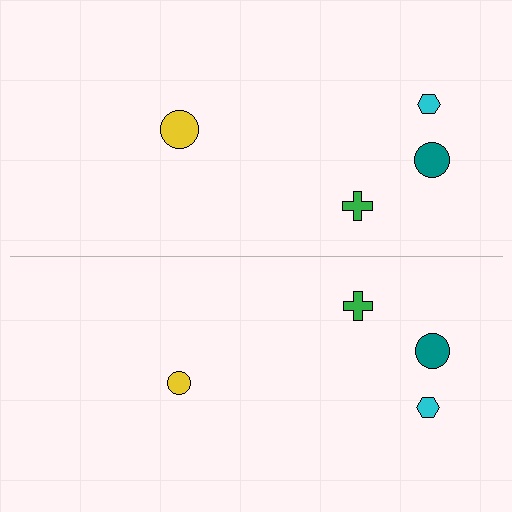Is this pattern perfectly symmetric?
No, the pattern is not perfectly symmetric. The yellow circle on the bottom side has a different size than its mirror counterpart.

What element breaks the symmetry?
The yellow circle on the bottom side has a different size than its mirror counterpart.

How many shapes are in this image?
There are 8 shapes in this image.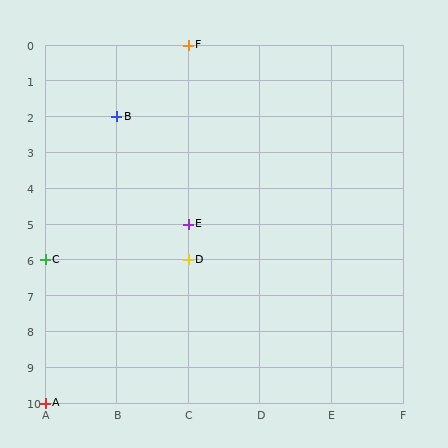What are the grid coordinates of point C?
Point C is at grid coordinates (A, 6).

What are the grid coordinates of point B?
Point B is at grid coordinates (B, 2).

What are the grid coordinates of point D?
Point D is at grid coordinates (C, 6).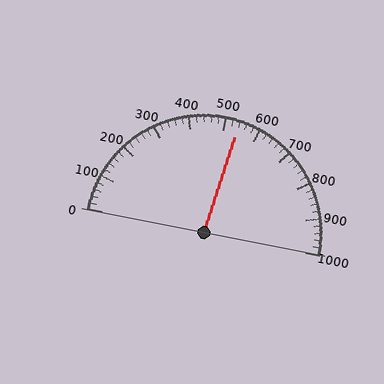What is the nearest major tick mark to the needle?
The nearest major tick mark is 500.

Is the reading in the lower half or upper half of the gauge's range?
The reading is in the upper half of the range (0 to 1000).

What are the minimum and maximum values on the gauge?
The gauge ranges from 0 to 1000.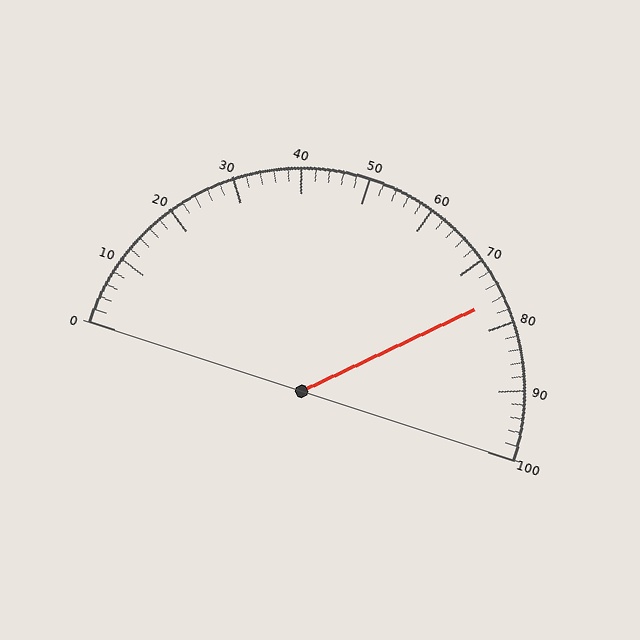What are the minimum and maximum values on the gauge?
The gauge ranges from 0 to 100.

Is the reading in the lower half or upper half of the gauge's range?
The reading is in the upper half of the range (0 to 100).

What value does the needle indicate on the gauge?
The needle indicates approximately 76.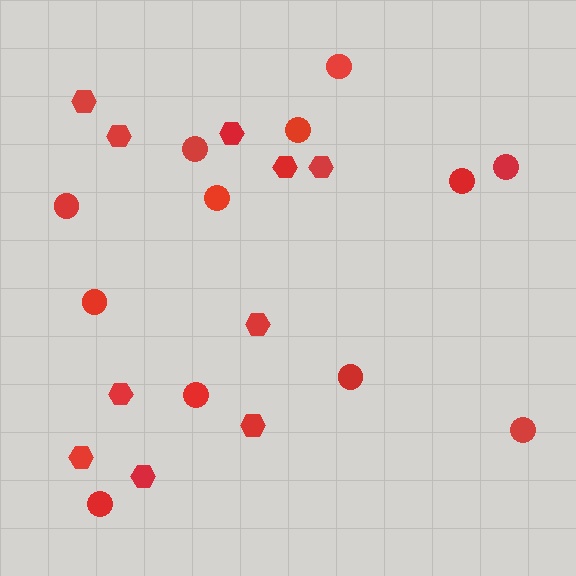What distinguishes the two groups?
There are 2 groups: one group of hexagons (10) and one group of circles (12).